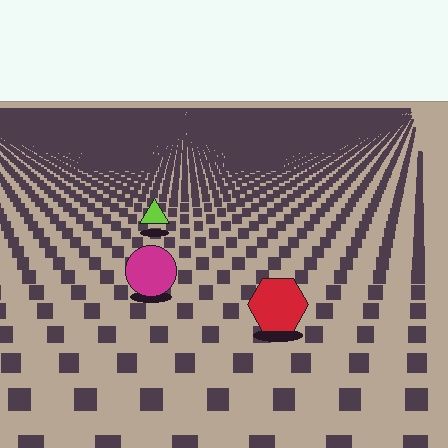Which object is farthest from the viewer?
The lime triangle is farthest from the viewer. It appears smaller and the ground texture around it is denser.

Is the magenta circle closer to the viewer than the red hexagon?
No. The red hexagon is closer — you can tell from the texture gradient: the ground texture is coarser near it.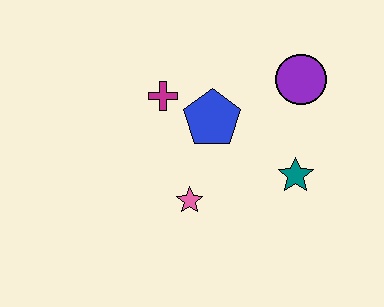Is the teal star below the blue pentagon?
Yes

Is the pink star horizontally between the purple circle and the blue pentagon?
No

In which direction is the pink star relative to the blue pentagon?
The pink star is below the blue pentagon.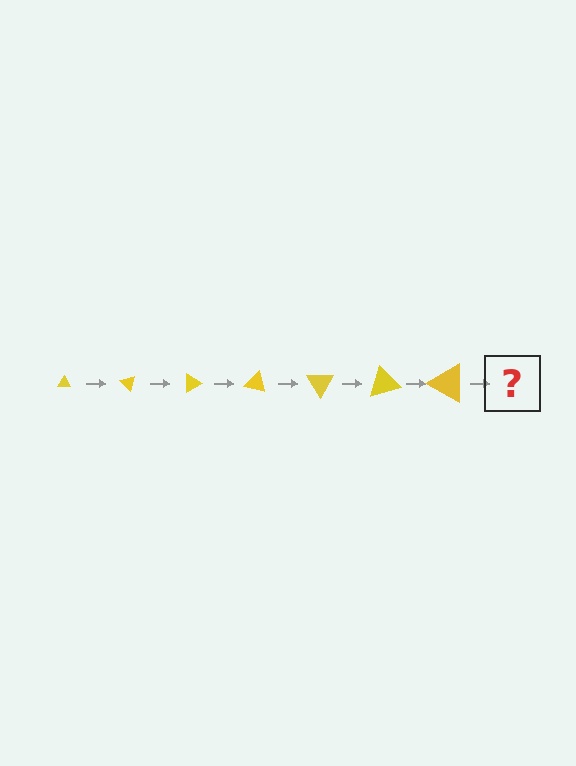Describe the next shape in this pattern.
It should be a triangle, larger than the previous one and rotated 315 degrees from the start.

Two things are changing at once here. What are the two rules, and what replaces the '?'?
The two rules are that the triangle grows larger each step and it rotates 45 degrees each step. The '?' should be a triangle, larger than the previous one and rotated 315 degrees from the start.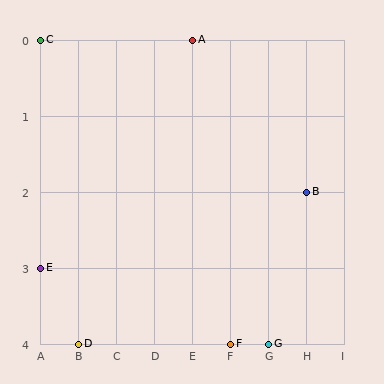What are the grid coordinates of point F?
Point F is at grid coordinates (F, 4).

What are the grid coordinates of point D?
Point D is at grid coordinates (B, 4).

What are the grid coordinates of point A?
Point A is at grid coordinates (E, 0).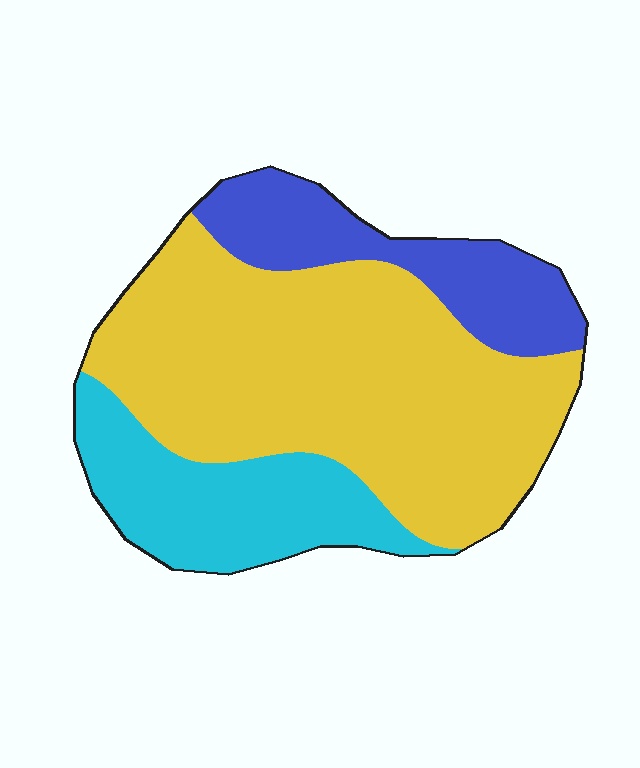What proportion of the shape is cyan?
Cyan takes up about one fifth (1/5) of the shape.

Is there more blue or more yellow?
Yellow.